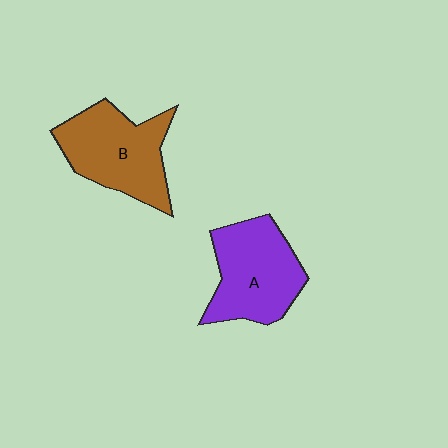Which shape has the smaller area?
Shape A (purple).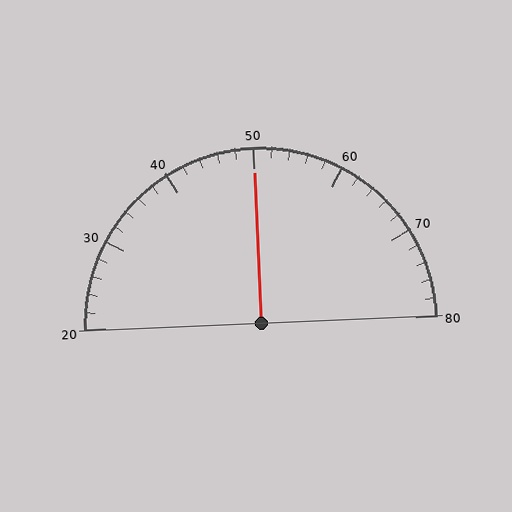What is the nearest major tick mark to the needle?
The nearest major tick mark is 50.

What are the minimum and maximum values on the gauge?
The gauge ranges from 20 to 80.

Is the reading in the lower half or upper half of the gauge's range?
The reading is in the upper half of the range (20 to 80).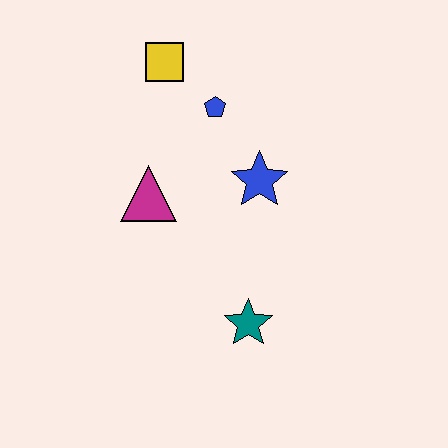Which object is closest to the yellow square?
The blue pentagon is closest to the yellow square.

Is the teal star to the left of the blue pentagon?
No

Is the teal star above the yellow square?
No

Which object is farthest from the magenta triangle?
The teal star is farthest from the magenta triangle.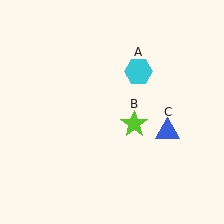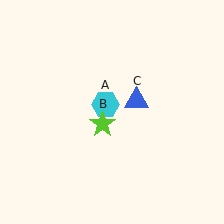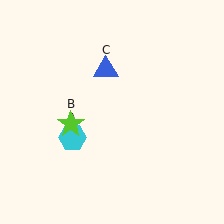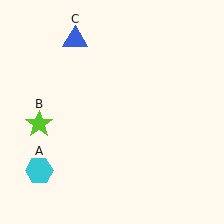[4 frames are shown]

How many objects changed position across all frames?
3 objects changed position: cyan hexagon (object A), lime star (object B), blue triangle (object C).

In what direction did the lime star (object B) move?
The lime star (object B) moved left.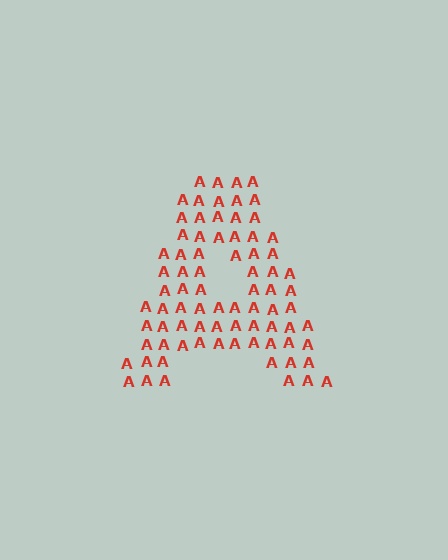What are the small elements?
The small elements are letter A's.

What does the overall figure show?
The overall figure shows the letter A.